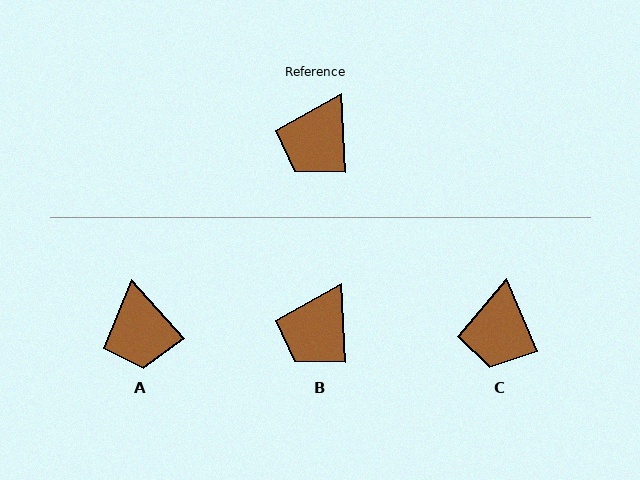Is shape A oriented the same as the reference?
No, it is off by about 39 degrees.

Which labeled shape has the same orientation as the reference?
B.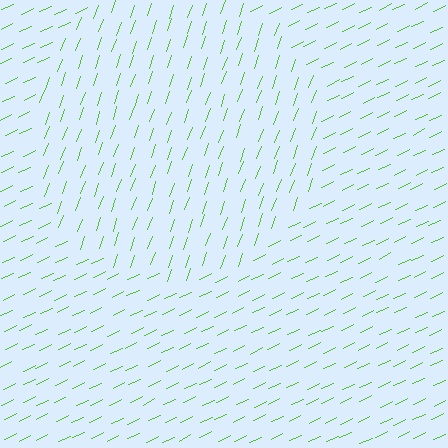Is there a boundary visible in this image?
Yes, there is a texture boundary formed by a change in line orientation.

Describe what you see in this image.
The image is filled with small lime line segments. A circle region in the image has lines oriented differently from the surrounding lines, creating a visible texture boundary.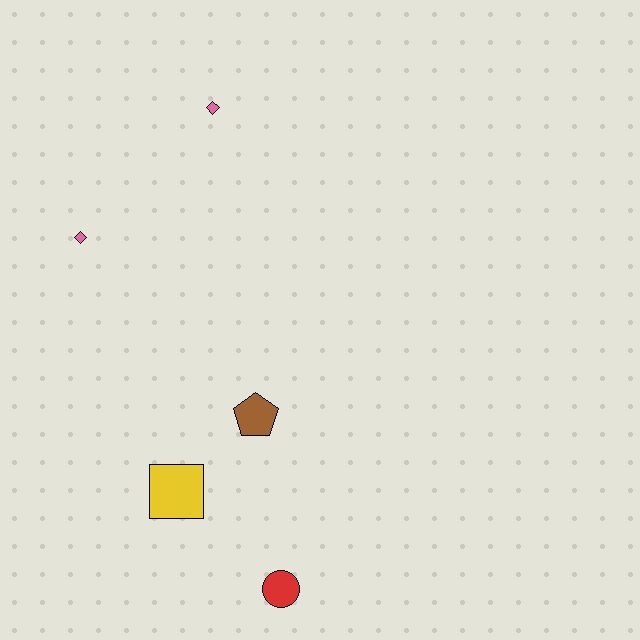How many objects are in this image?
There are 5 objects.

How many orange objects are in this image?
There are no orange objects.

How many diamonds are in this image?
There are 2 diamonds.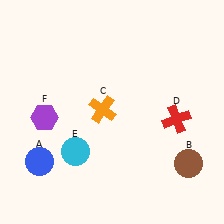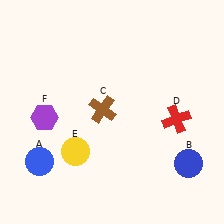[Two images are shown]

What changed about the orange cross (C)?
In Image 1, C is orange. In Image 2, it changed to brown.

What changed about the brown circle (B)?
In Image 1, B is brown. In Image 2, it changed to blue.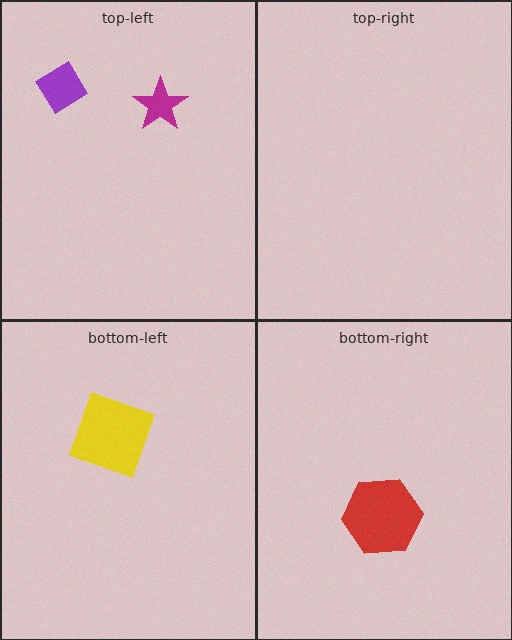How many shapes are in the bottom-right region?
1.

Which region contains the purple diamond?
The top-left region.